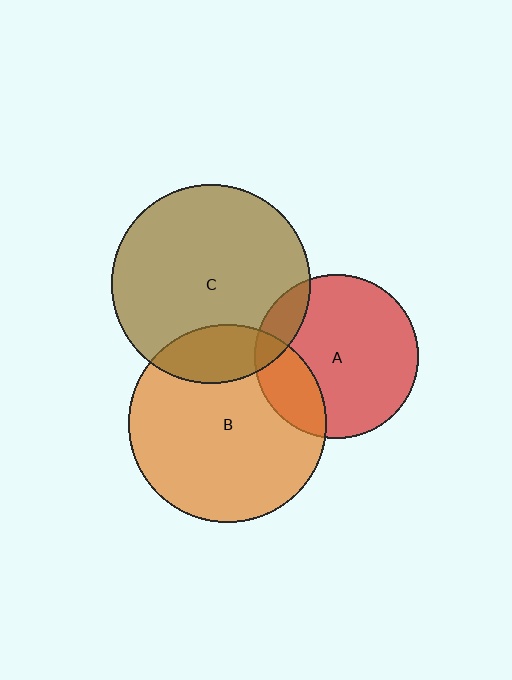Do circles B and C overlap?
Yes.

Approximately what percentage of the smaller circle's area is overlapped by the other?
Approximately 20%.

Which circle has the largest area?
Circle C (brown).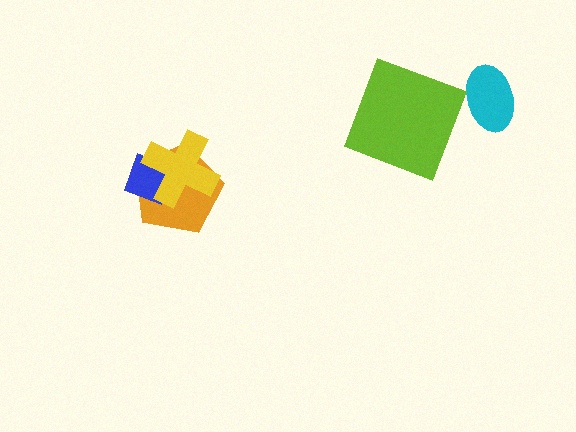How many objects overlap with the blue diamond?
2 objects overlap with the blue diamond.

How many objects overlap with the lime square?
0 objects overlap with the lime square.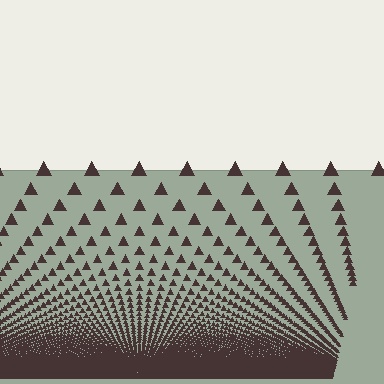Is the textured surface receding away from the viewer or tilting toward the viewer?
The surface appears to tilt toward the viewer. Texture elements get larger and sparser toward the top.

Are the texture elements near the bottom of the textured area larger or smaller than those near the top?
Smaller. The gradient is inverted — elements near the bottom are smaller and denser.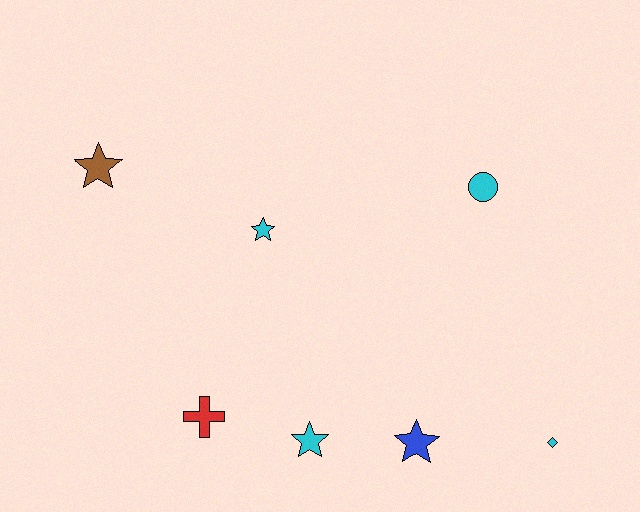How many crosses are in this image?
There is 1 cross.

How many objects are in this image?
There are 7 objects.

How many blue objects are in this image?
There is 1 blue object.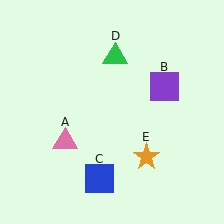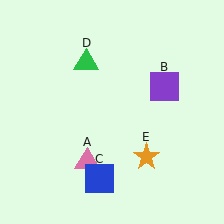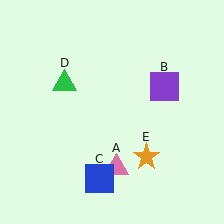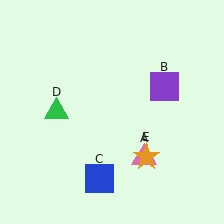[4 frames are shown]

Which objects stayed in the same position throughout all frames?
Purple square (object B) and blue square (object C) and orange star (object E) remained stationary.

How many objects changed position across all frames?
2 objects changed position: pink triangle (object A), green triangle (object D).